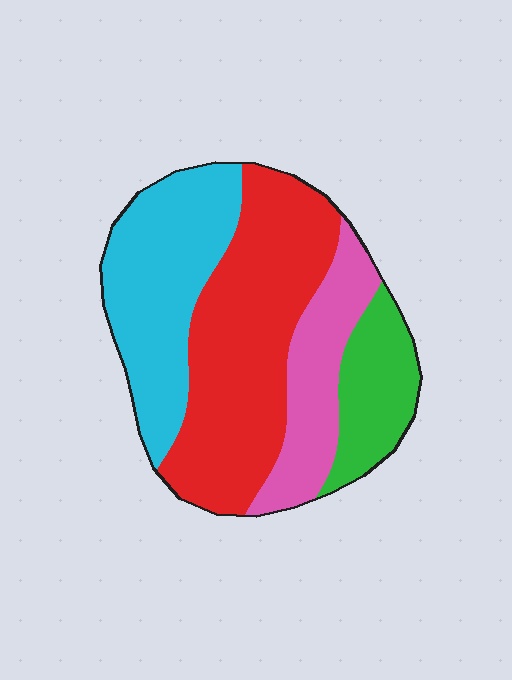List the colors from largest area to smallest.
From largest to smallest: red, cyan, pink, green.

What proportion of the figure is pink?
Pink covers around 15% of the figure.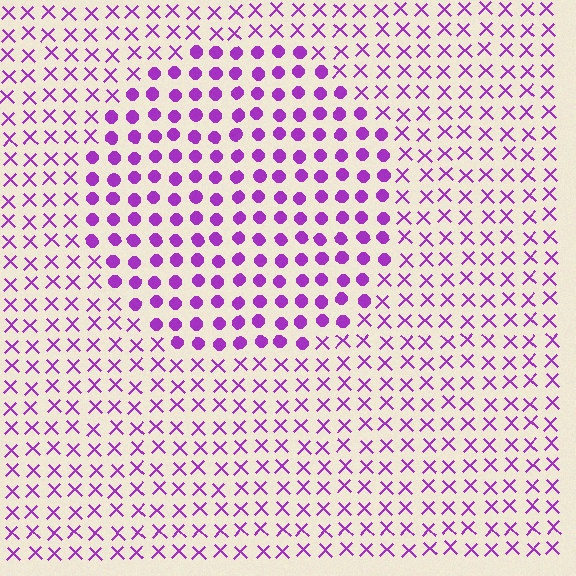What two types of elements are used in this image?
The image uses circles inside the circle region and X marks outside it.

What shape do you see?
I see a circle.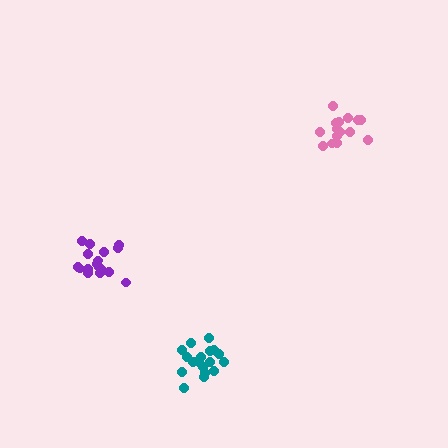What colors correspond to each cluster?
The clusters are colored: purple, pink, teal.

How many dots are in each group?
Group 1: 17 dots, Group 2: 15 dots, Group 3: 19 dots (51 total).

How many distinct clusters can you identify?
There are 3 distinct clusters.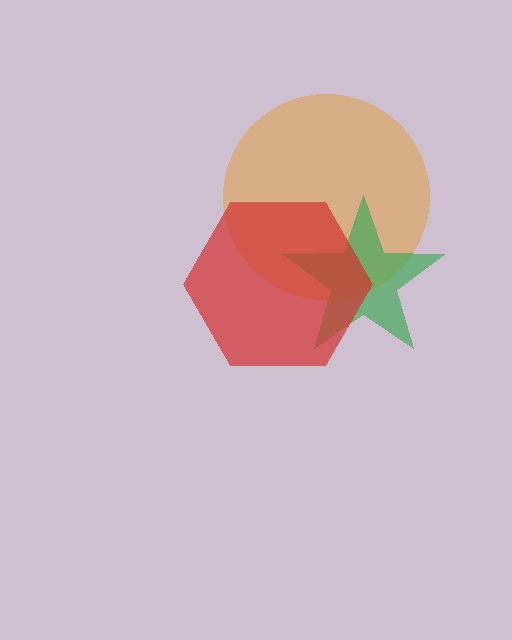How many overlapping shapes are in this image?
There are 3 overlapping shapes in the image.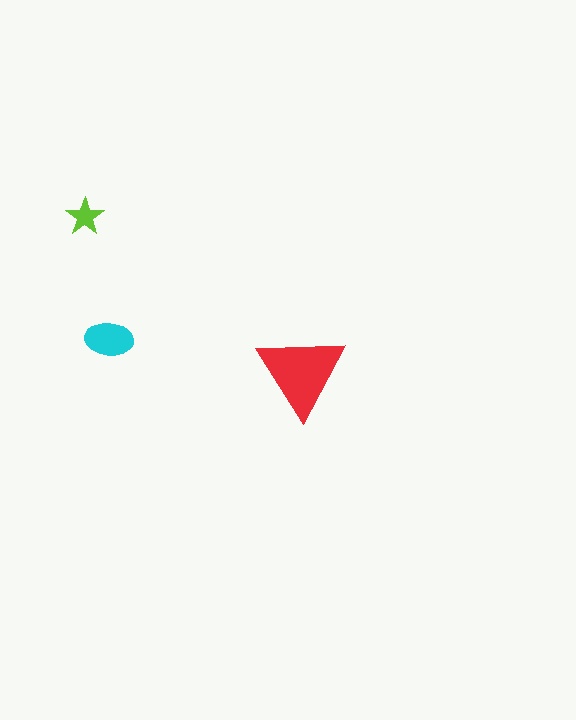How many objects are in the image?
There are 3 objects in the image.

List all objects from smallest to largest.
The lime star, the cyan ellipse, the red triangle.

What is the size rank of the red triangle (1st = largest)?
1st.